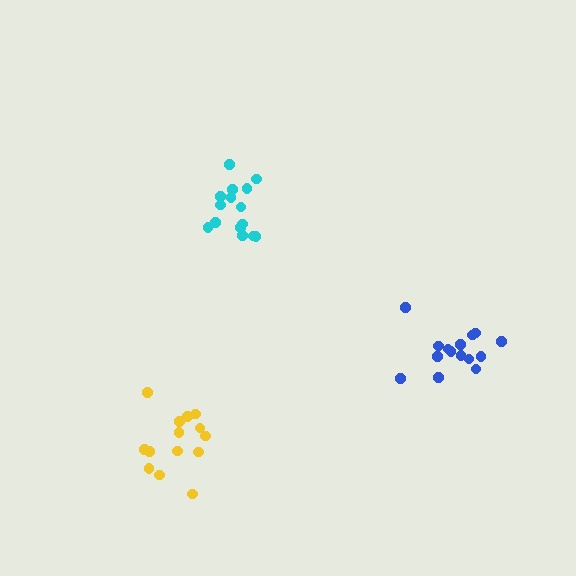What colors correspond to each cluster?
The clusters are colored: blue, yellow, cyan.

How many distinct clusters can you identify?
There are 3 distinct clusters.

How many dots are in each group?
Group 1: 15 dots, Group 2: 14 dots, Group 3: 15 dots (44 total).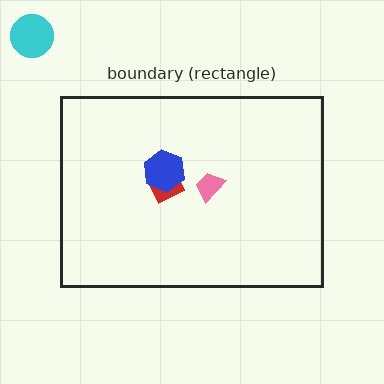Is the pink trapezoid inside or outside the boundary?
Inside.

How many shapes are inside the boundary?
3 inside, 1 outside.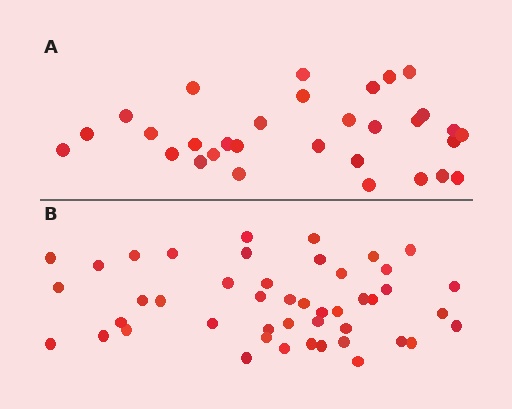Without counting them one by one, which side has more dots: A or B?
Region B (the bottom region) has more dots.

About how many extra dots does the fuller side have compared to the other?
Region B has approximately 15 more dots than region A.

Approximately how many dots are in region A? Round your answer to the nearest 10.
About 30 dots. (The exact count is 31, which rounds to 30.)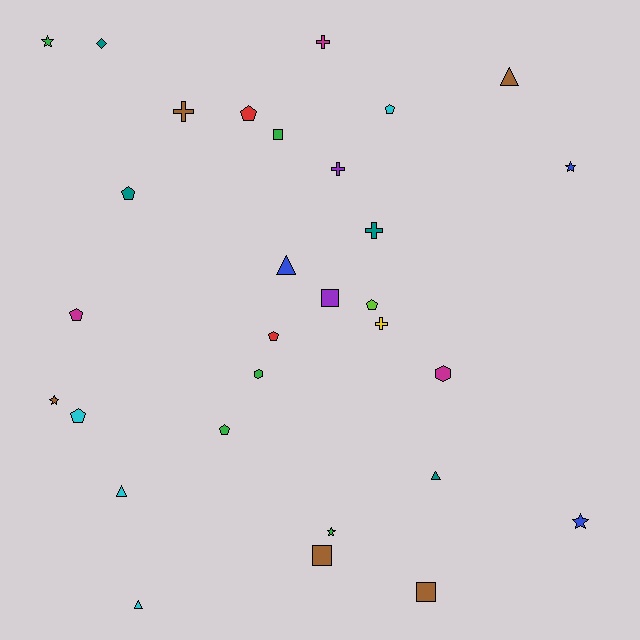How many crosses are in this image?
There are 5 crosses.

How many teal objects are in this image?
There are 4 teal objects.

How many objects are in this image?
There are 30 objects.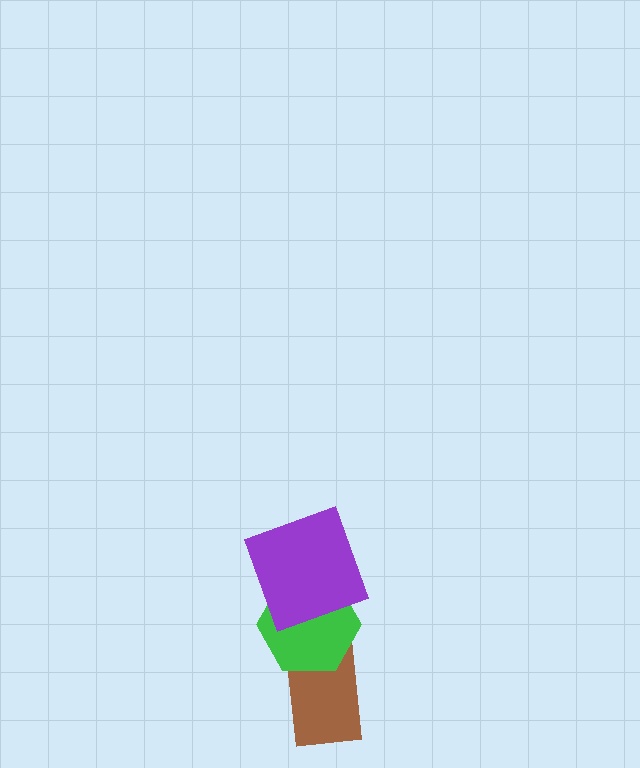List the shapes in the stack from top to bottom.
From top to bottom: the purple square, the green hexagon, the brown rectangle.